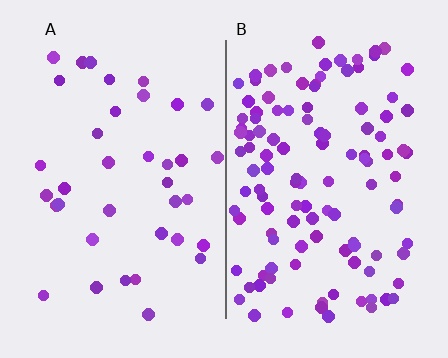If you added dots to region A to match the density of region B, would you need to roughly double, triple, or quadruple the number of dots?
Approximately triple.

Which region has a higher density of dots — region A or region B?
B (the right).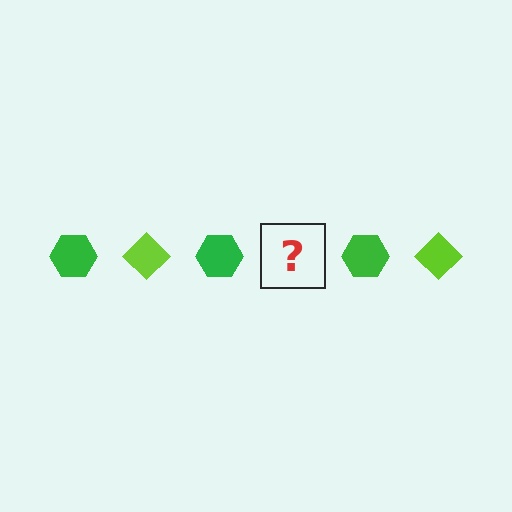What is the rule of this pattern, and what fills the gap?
The rule is that the pattern alternates between green hexagon and lime diamond. The gap should be filled with a lime diamond.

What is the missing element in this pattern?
The missing element is a lime diamond.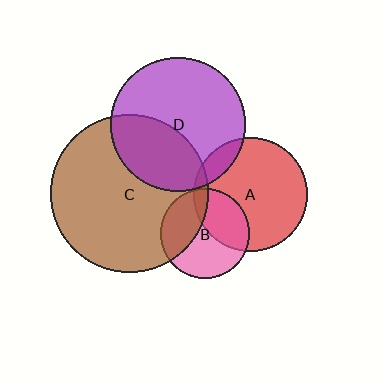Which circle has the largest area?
Circle C (brown).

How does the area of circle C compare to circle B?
Approximately 3.1 times.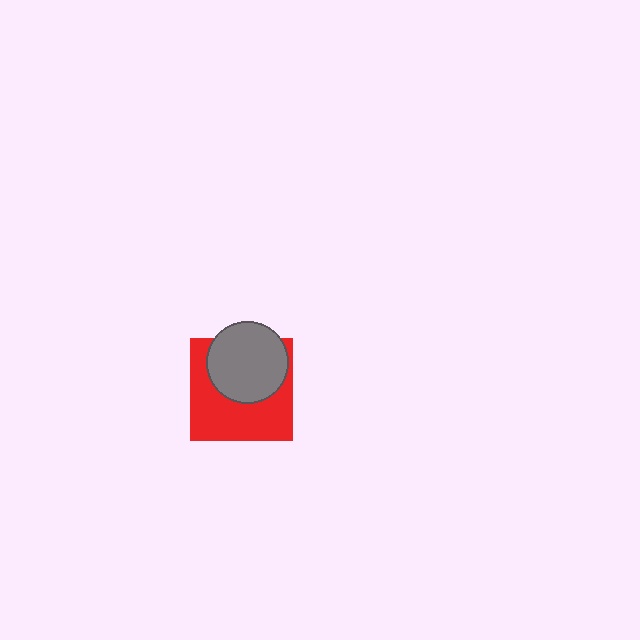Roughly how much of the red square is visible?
About half of it is visible (roughly 57%).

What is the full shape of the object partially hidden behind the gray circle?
The partially hidden object is a red square.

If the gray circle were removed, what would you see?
You would see the complete red square.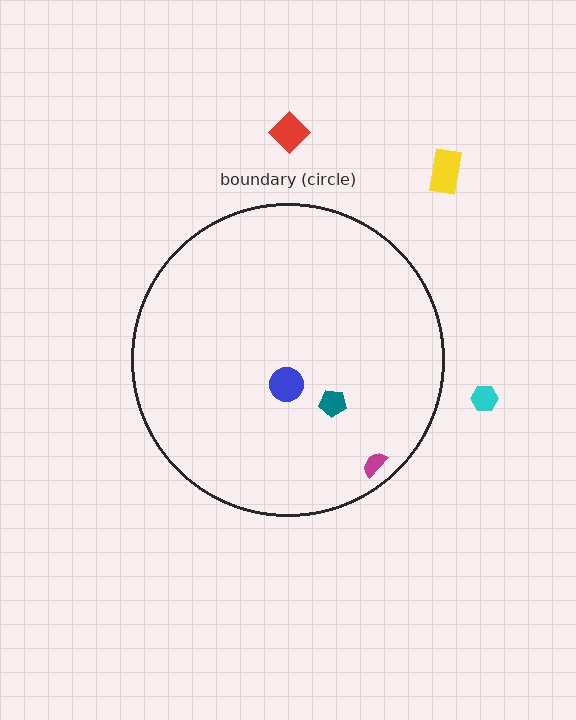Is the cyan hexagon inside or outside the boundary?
Outside.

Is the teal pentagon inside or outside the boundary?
Inside.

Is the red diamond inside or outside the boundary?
Outside.